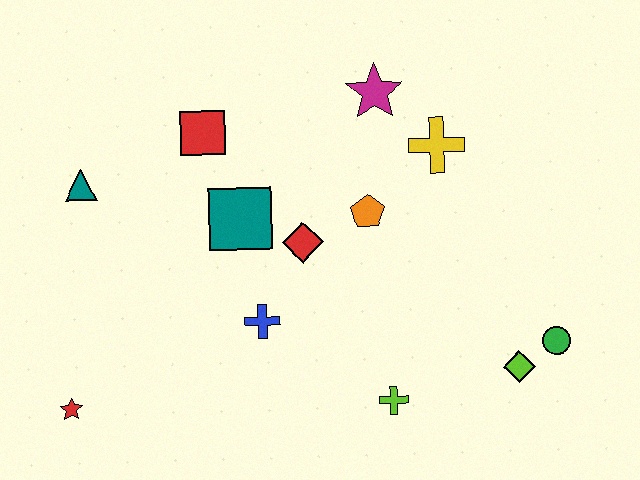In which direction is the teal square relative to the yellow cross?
The teal square is to the left of the yellow cross.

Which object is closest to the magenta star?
The yellow cross is closest to the magenta star.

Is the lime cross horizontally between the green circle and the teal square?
Yes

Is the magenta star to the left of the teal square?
No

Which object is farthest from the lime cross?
The teal triangle is farthest from the lime cross.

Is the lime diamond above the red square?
No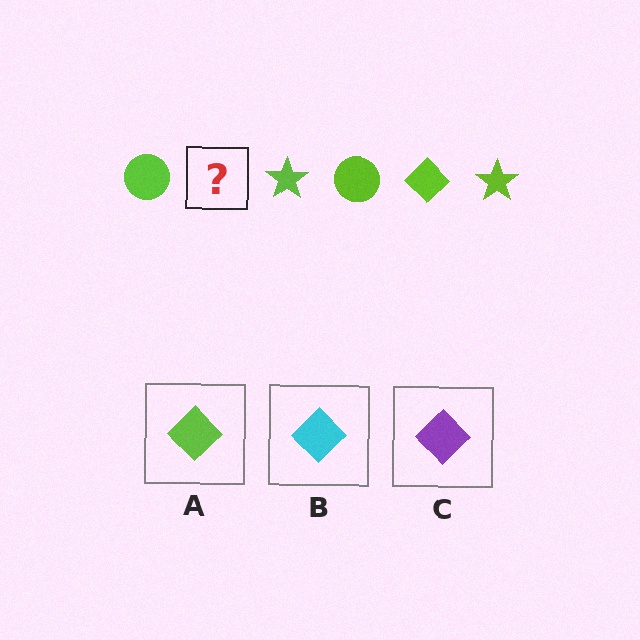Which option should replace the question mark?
Option A.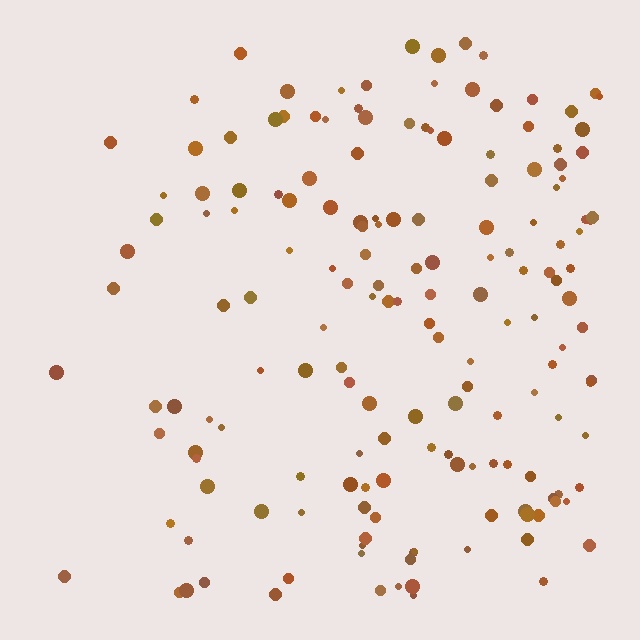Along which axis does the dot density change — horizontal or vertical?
Horizontal.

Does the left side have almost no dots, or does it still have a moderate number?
Still a moderate number, just noticeably fewer than the right.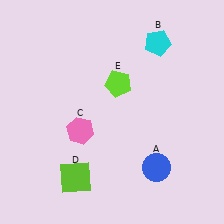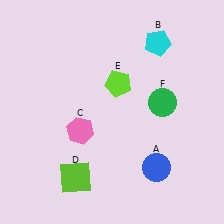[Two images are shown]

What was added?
A green circle (F) was added in Image 2.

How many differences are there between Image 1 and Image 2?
There is 1 difference between the two images.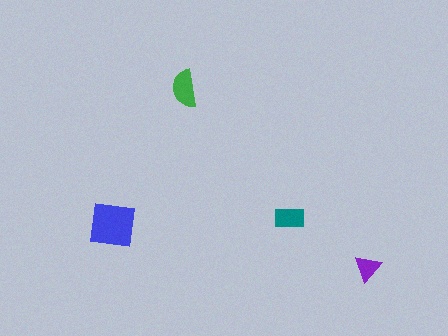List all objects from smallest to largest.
The purple triangle, the teal rectangle, the green semicircle, the blue square.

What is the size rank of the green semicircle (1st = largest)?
2nd.